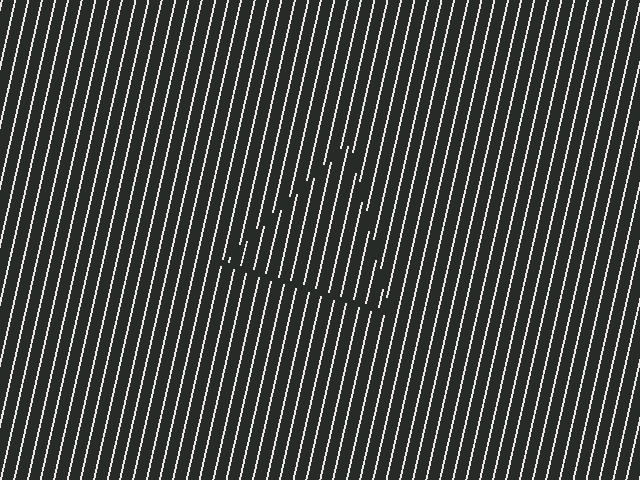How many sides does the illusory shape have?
3 sides — the line-ends trace a triangle.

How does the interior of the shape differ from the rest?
The interior of the shape contains the same grating, shifted by half a period — the contour is defined by the phase discontinuity where line-ends from the inner and outer gratings abut.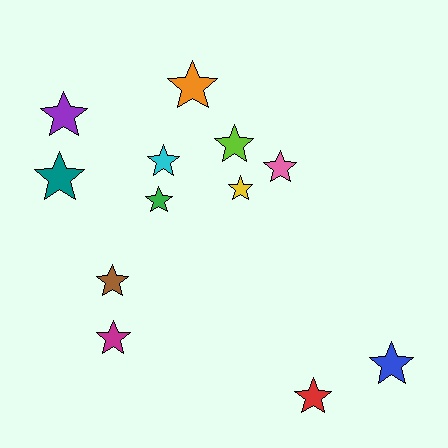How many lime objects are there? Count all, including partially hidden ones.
There is 1 lime object.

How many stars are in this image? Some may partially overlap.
There are 12 stars.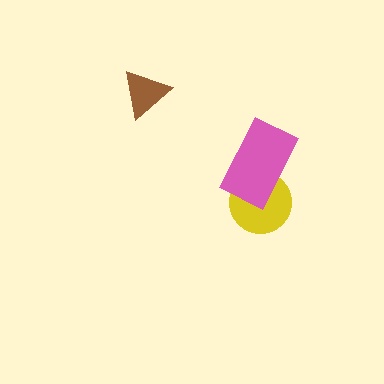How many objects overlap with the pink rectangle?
1 object overlaps with the pink rectangle.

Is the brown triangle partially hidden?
No, no other shape covers it.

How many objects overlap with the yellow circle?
1 object overlaps with the yellow circle.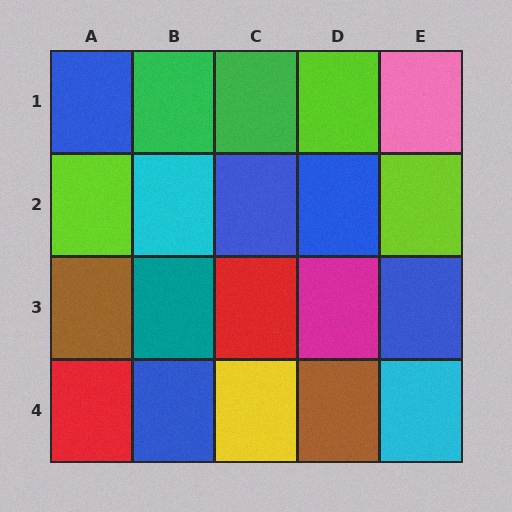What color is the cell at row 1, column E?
Pink.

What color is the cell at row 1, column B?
Green.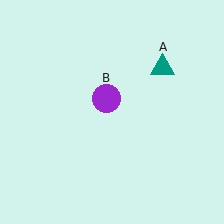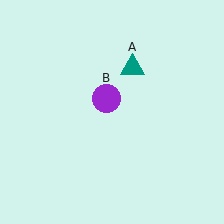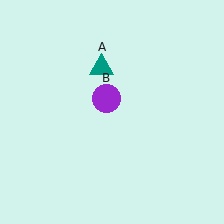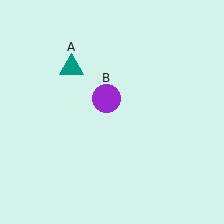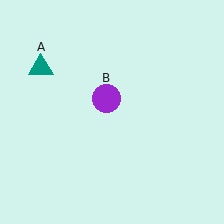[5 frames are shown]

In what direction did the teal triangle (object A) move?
The teal triangle (object A) moved left.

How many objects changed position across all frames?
1 object changed position: teal triangle (object A).